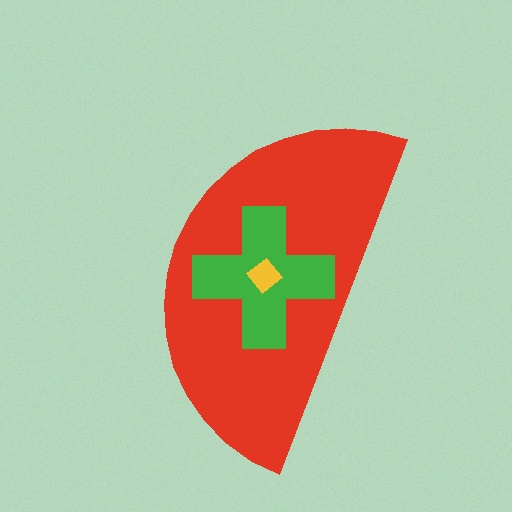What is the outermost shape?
The red semicircle.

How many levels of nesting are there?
3.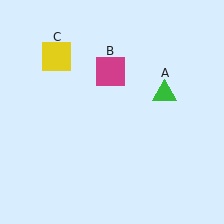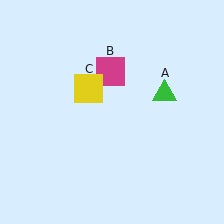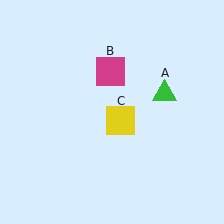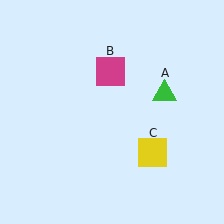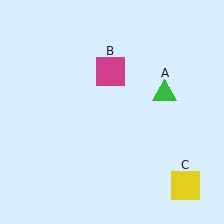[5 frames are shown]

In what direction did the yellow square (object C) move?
The yellow square (object C) moved down and to the right.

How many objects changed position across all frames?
1 object changed position: yellow square (object C).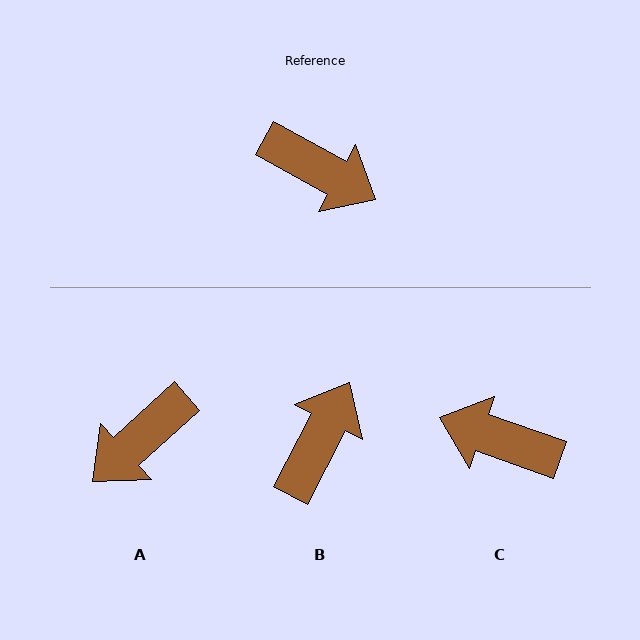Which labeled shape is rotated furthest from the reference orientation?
C, about 170 degrees away.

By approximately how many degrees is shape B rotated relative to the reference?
Approximately 92 degrees counter-clockwise.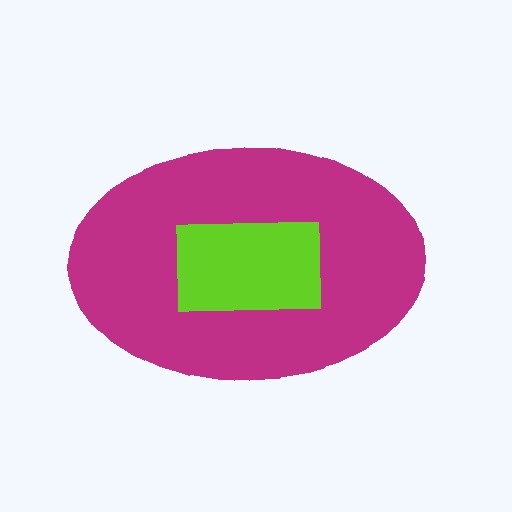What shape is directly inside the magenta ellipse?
The lime rectangle.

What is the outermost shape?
The magenta ellipse.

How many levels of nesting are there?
2.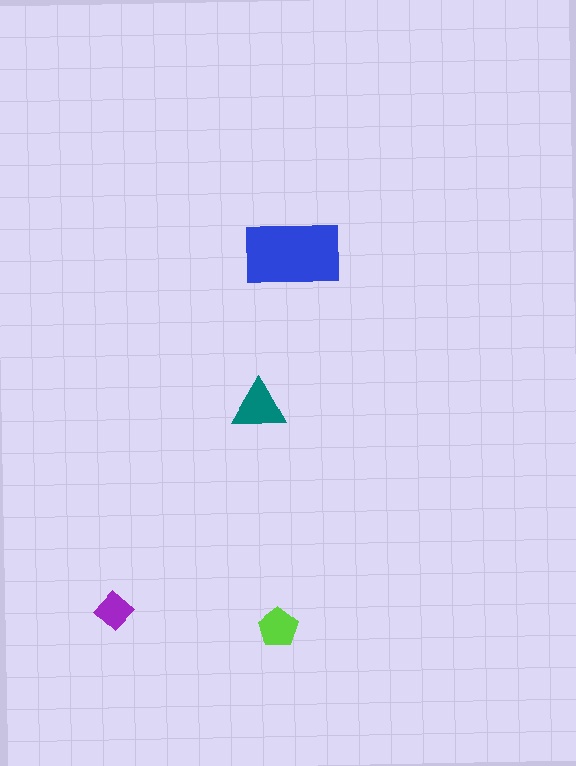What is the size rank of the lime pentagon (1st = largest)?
3rd.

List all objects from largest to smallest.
The blue rectangle, the teal triangle, the lime pentagon, the purple diamond.